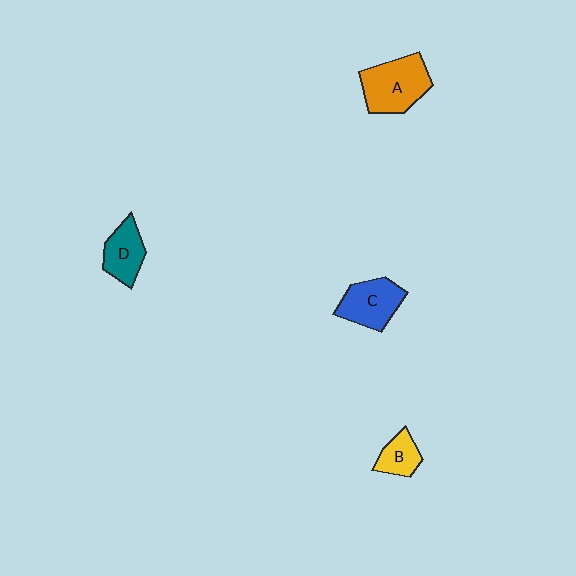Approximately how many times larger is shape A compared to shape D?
Approximately 1.6 times.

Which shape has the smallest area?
Shape B (yellow).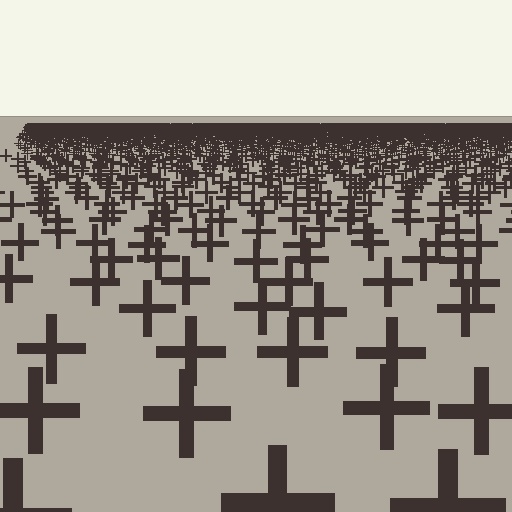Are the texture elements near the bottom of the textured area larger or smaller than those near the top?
Larger. Near the bottom, elements are closer to the viewer and appear at a bigger on-screen size.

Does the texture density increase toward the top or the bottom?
Density increases toward the top.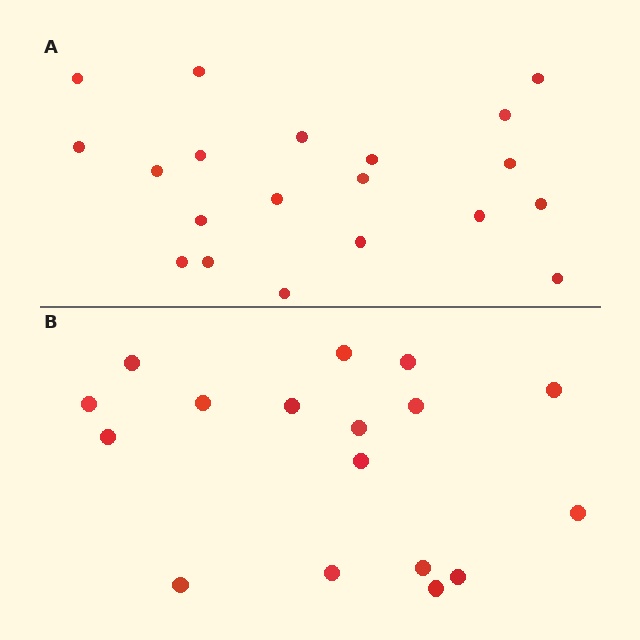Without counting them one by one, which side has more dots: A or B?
Region A (the top region) has more dots.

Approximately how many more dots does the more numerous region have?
Region A has just a few more — roughly 2 or 3 more dots than region B.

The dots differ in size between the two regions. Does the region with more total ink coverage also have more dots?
No. Region B has more total ink coverage because its dots are larger, but region A actually contains more individual dots. Total area can be misleading — the number of items is what matters here.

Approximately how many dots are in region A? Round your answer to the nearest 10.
About 20 dots.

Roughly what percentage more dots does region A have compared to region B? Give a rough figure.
About 20% more.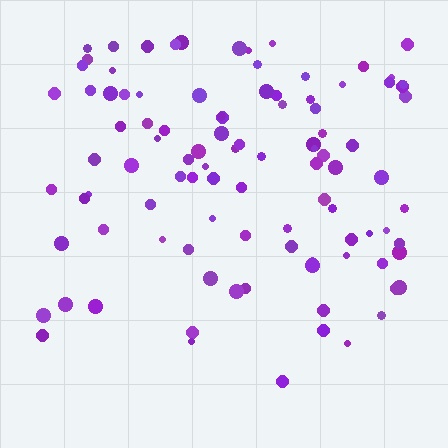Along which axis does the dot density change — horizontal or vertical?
Vertical.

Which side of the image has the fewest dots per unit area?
The bottom.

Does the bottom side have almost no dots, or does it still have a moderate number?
Still a moderate number, just noticeably fewer than the top.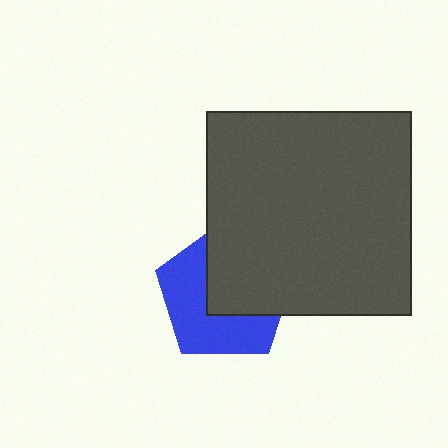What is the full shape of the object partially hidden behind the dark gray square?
The partially hidden object is a blue pentagon.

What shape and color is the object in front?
The object in front is a dark gray square.